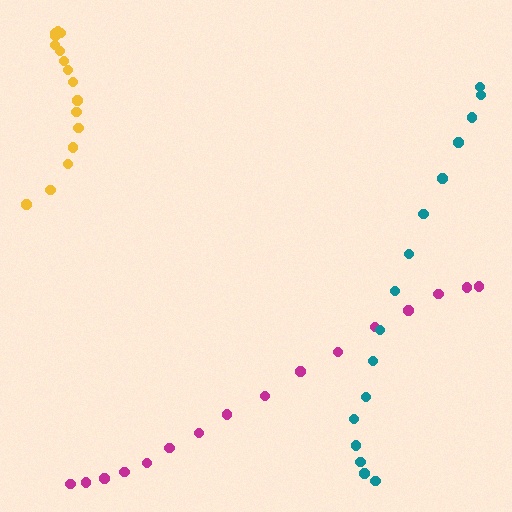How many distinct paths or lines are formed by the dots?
There are 3 distinct paths.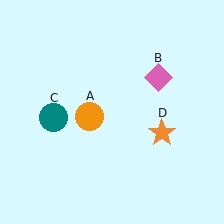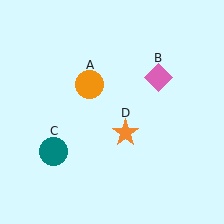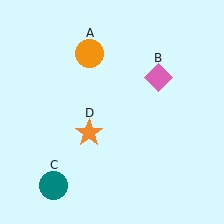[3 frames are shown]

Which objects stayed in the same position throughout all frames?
Pink diamond (object B) remained stationary.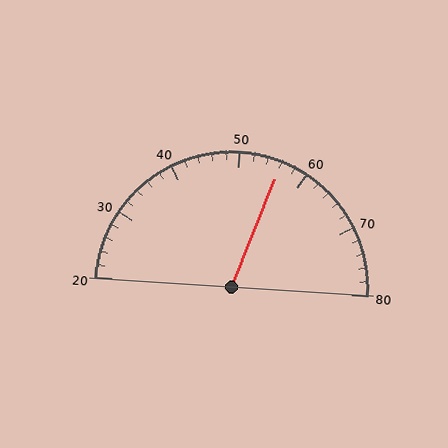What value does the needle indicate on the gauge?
The needle indicates approximately 56.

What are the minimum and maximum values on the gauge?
The gauge ranges from 20 to 80.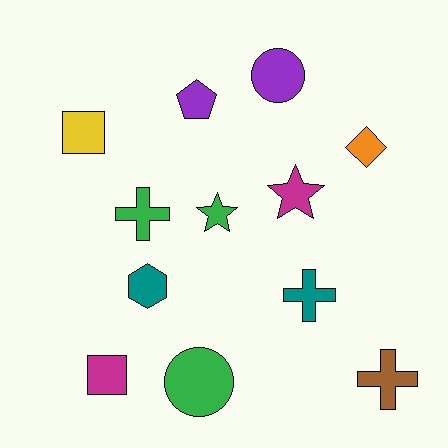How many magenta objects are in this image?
There are 2 magenta objects.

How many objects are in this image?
There are 12 objects.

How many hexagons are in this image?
There is 1 hexagon.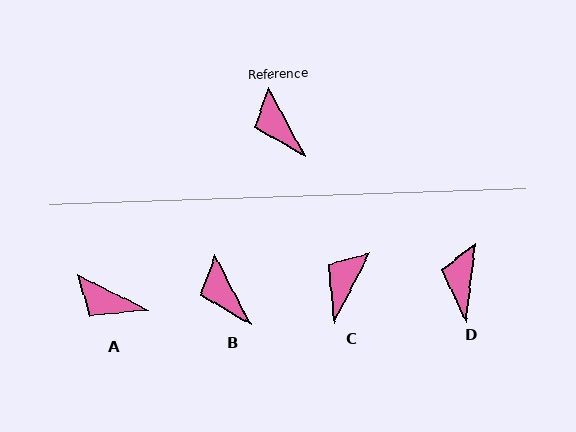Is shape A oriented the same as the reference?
No, it is off by about 36 degrees.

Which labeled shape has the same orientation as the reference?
B.